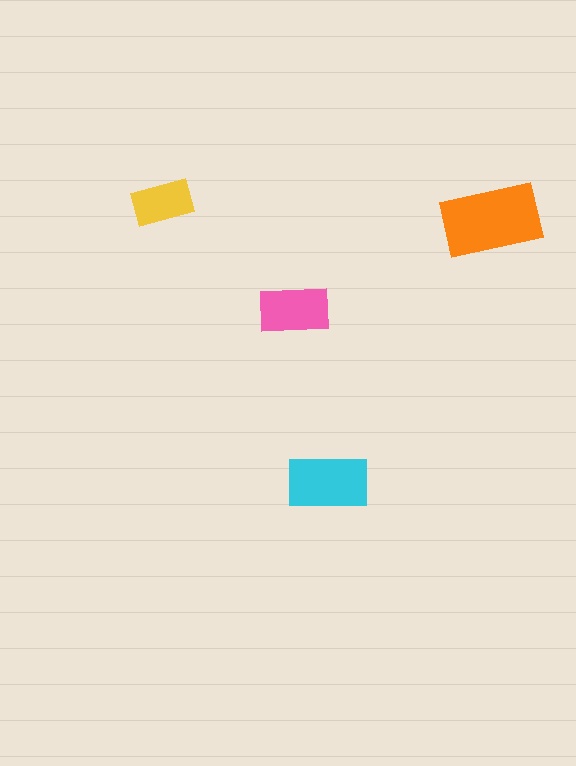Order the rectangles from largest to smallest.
the orange one, the cyan one, the pink one, the yellow one.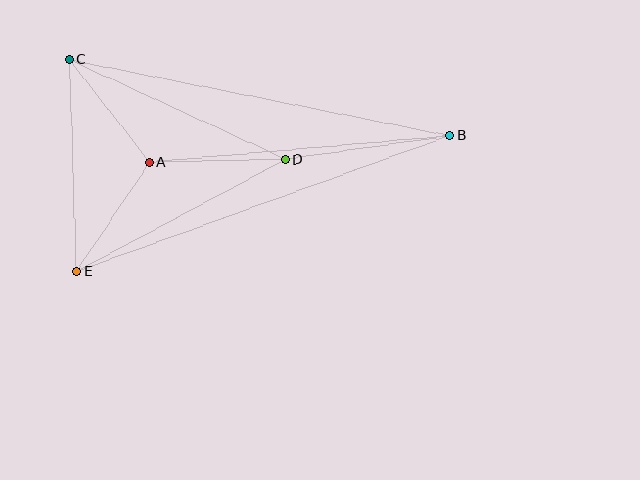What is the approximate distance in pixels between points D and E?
The distance between D and E is approximately 237 pixels.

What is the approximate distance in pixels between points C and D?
The distance between C and D is approximately 238 pixels.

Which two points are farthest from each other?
Points B and E are farthest from each other.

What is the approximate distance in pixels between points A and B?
The distance between A and B is approximately 301 pixels.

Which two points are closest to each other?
Points A and C are closest to each other.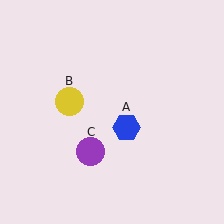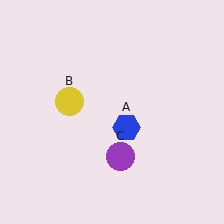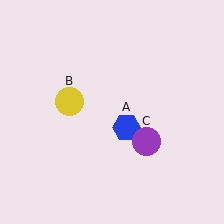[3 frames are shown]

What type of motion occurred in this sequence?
The purple circle (object C) rotated counterclockwise around the center of the scene.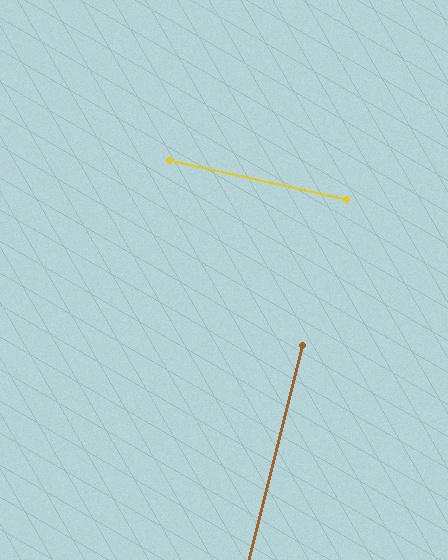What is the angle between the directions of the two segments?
Approximately 89 degrees.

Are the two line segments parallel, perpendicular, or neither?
Perpendicular — they meet at approximately 89°.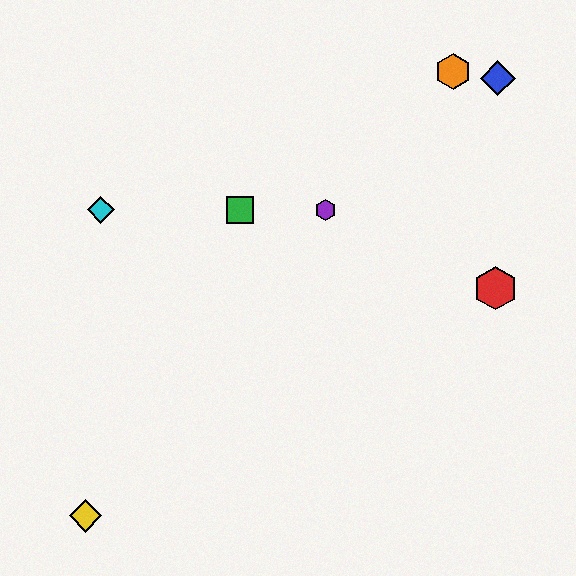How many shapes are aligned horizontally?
3 shapes (the green square, the purple hexagon, the cyan diamond) are aligned horizontally.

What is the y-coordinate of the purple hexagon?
The purple hexagon is at y≈210.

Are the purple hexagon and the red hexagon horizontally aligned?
No, the purple hexagon is at y≈210 and the red hexagon is at y≈288.